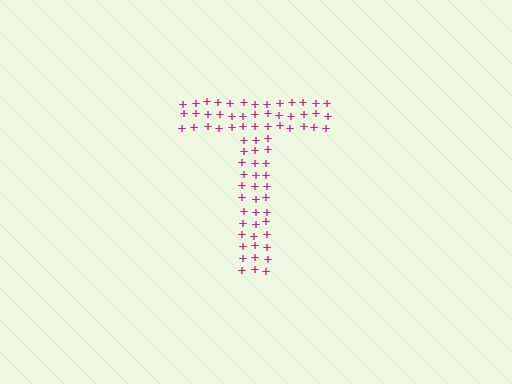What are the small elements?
The small elements are plus signs.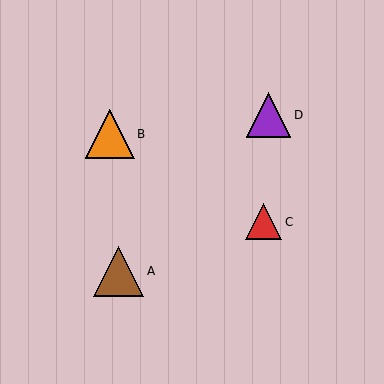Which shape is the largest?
The brown triangle (labeled A) is the largest.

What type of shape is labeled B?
Shape B is an orange triangle.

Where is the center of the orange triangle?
The center of the orange triangle is at (110, 134).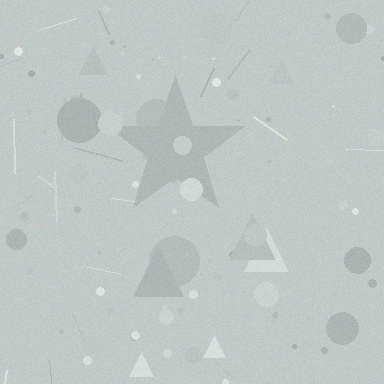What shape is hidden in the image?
A star is hidden in the image.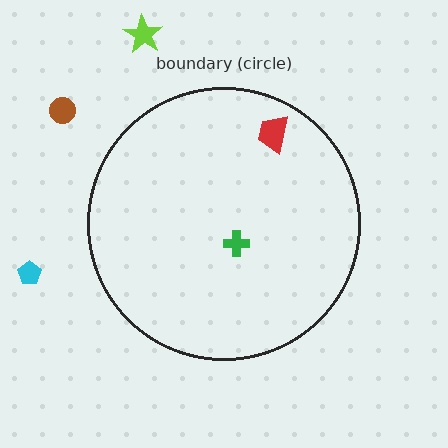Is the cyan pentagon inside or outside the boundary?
Outside.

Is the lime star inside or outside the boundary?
Outside.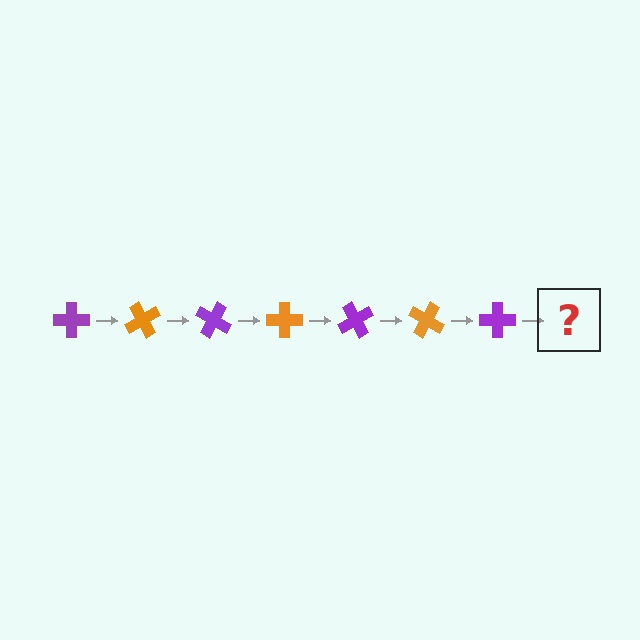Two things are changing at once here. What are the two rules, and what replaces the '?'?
The two rules are that it rotates 60 degrees each step and the color cycles through purple and orange. The '?' should be an orange cross, rotated 420 degrees from the start.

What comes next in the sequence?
The next element should be an orange cross, rotated 420 degrees from the start.